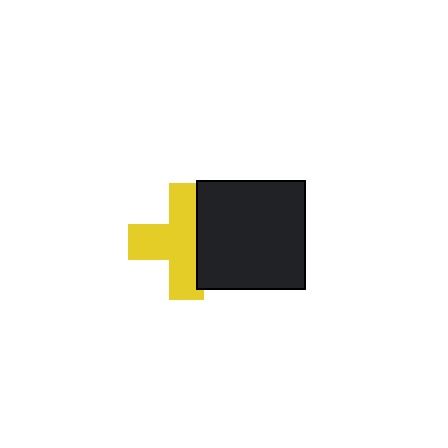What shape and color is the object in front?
The object in front is a black square.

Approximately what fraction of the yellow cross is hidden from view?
Roughly 34% of the yellow cross is hidden behind the black square.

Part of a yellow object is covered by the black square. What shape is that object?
It is a cross.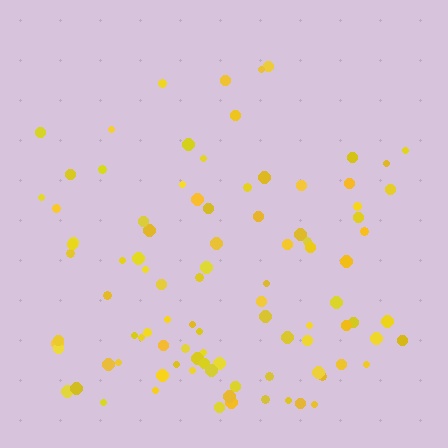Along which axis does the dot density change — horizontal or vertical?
Vertical.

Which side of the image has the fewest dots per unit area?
The top.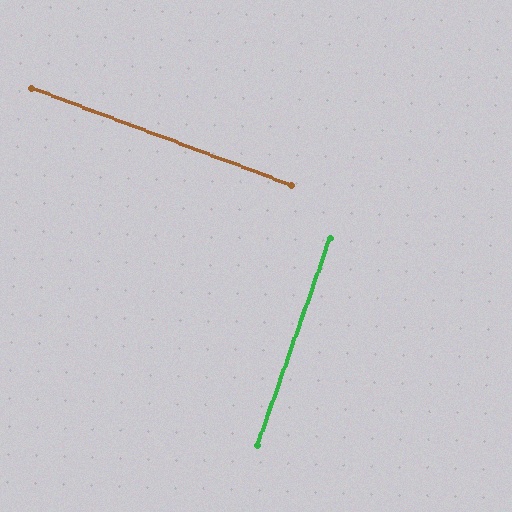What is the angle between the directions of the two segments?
Approximately 89 degrees.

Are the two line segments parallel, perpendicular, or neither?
Perpendicular — they meet at approximately 89°.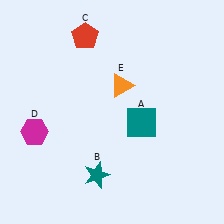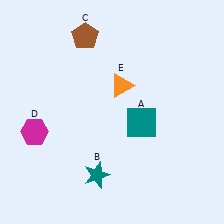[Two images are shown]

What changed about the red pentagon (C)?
In Image 1, C is red. In Image 2, it changed to brown.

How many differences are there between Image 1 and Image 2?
There is 1 difference between the two images.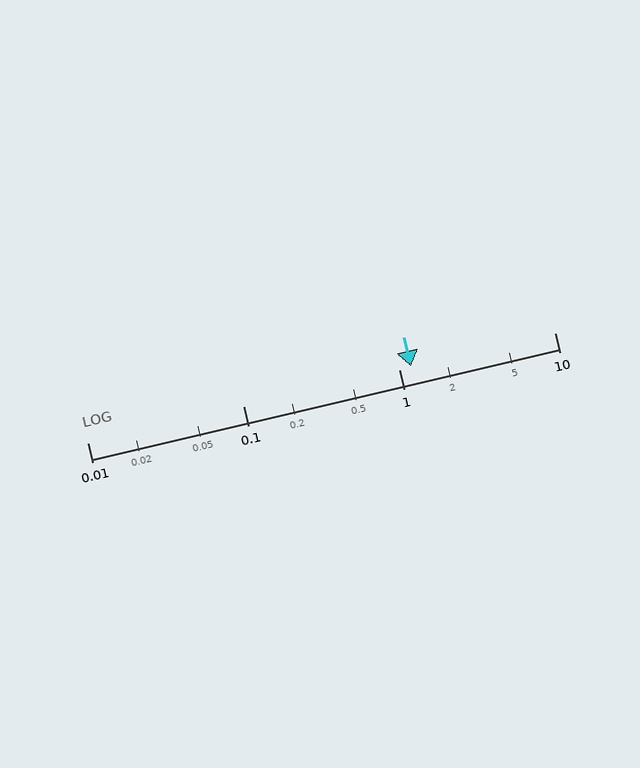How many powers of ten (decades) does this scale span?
The scale spans 3 decades, from 0.01 to 10.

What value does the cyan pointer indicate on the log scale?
The pointer indicates approximately 1.2.